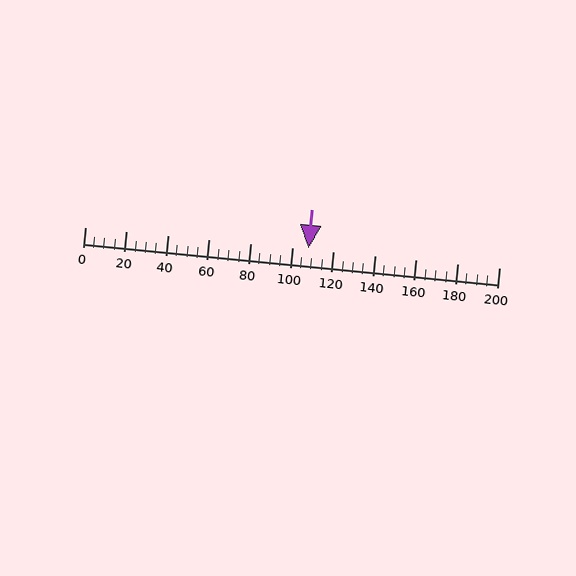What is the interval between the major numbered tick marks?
The major tick marks are spaced 20 units apart.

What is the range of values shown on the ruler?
The ruler shows values from 0 to 200.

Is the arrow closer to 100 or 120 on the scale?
The arrow is closer to 100.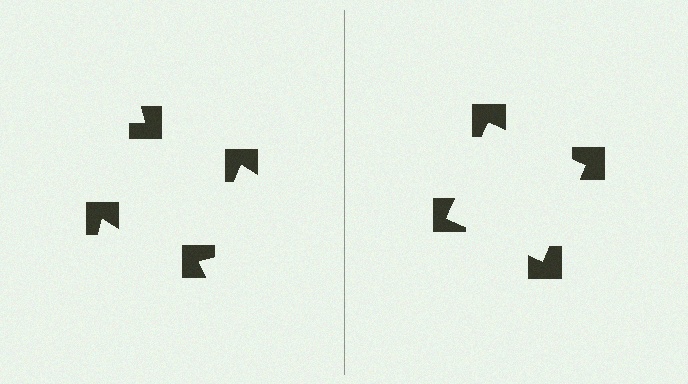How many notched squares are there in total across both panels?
8 — 4 on each side.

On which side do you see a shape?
An illusory square appears on the right side. On the left side the wedge cuts are rotated, so no coherent shape forms.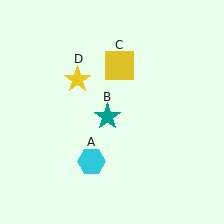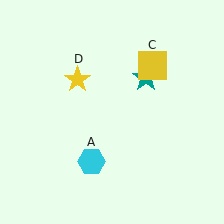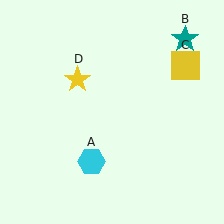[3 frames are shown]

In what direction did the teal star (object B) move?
The teal star (object B) moved up and to the right.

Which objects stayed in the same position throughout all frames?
Cyan hexagon (object A) and yellow star (object D) remained stationary.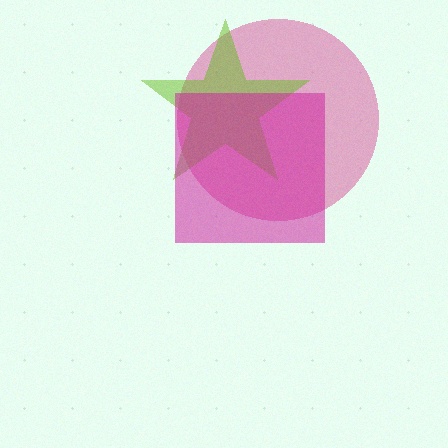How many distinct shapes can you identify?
There are 3 distinct shapes: a pink circle, a lime star, a magenta square.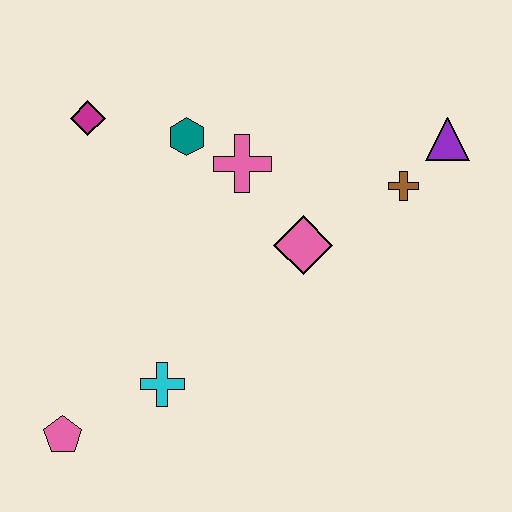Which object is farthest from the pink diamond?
The pink pentagon is farthest from the pink diamond.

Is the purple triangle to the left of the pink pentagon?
No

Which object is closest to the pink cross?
The teal hexagon is closest to the pink cross.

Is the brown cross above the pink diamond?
Yes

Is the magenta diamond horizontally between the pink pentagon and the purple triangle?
Yes